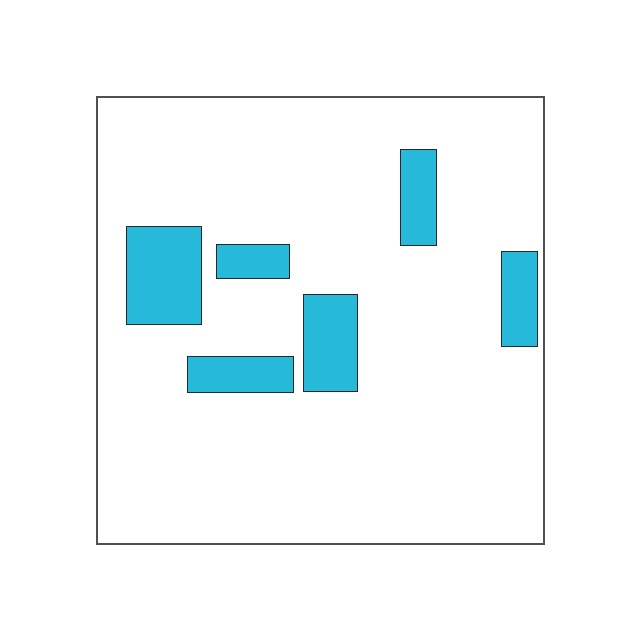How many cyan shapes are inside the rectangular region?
6.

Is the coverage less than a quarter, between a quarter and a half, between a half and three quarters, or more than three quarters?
Less than a quarter.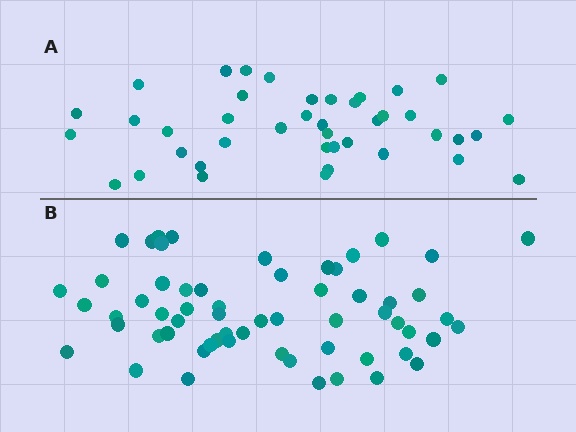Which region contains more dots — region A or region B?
Region B (the bottom region) has more dots.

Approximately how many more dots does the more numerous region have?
Region B has approximately 20 more dots than region A.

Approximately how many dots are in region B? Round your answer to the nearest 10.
About 60 dots.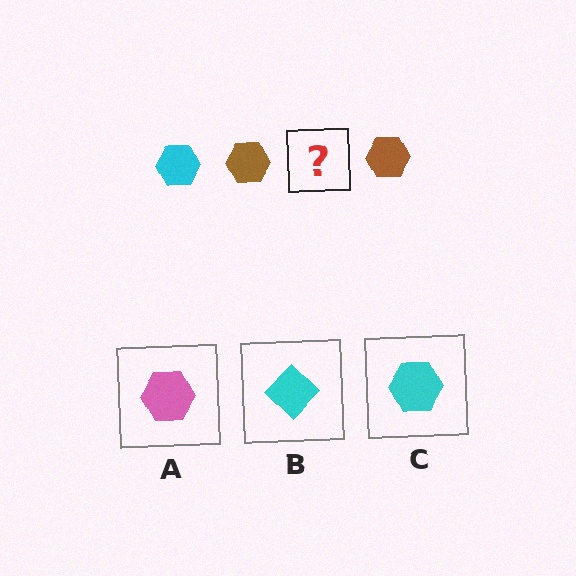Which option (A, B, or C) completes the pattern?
C.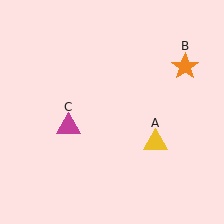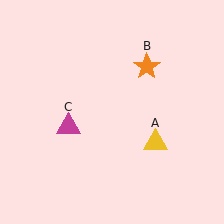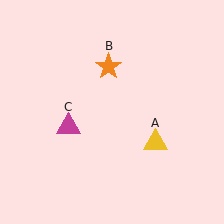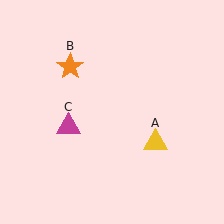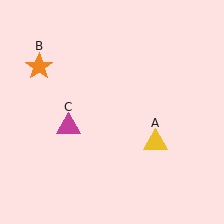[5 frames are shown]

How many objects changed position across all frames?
1 object changed position: orange star (object B).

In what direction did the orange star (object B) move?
The orange star (object B) moved left.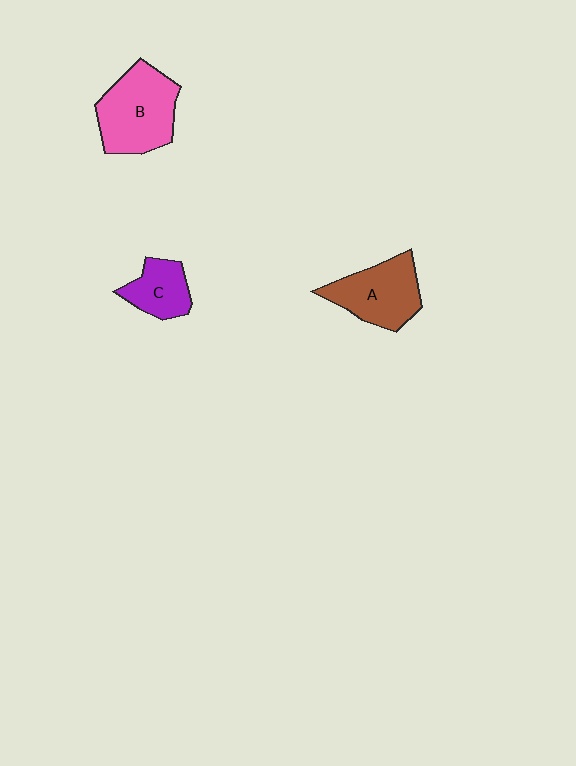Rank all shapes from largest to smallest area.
From largest to smallest: B (pink), A (brown), C (purple).